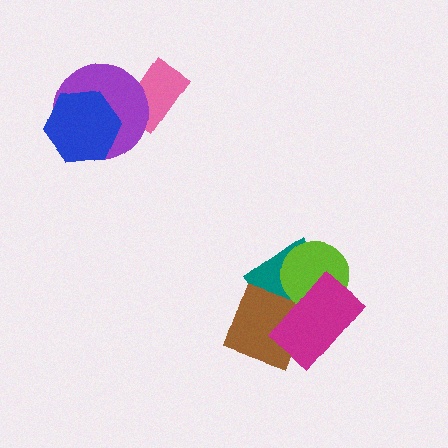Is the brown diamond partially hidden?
Yes, it is partially covered by another shape.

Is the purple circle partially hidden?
Yes, it is partially covered by another shape.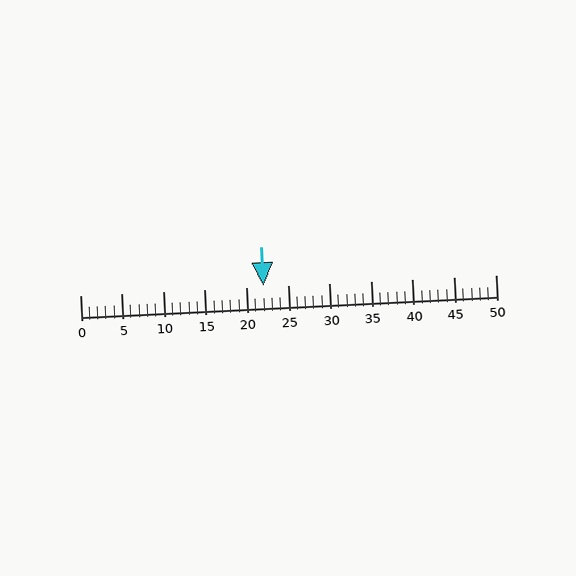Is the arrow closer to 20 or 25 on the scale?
The arrow is closer to 20.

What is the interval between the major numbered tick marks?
The major tick marks are spaced 5 units apart.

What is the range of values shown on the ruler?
The ruler shows values from 0 to 50.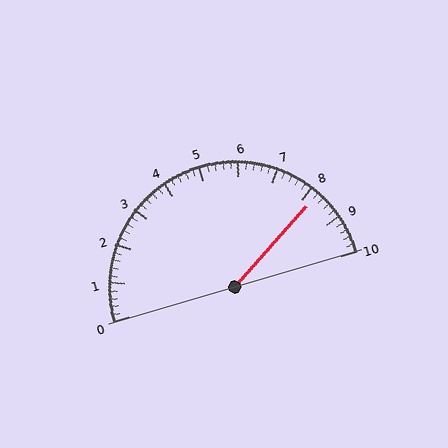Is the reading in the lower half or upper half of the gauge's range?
The reading is in the upper half of the range (0 to 10).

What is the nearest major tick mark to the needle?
The nearest major tick mark is 8.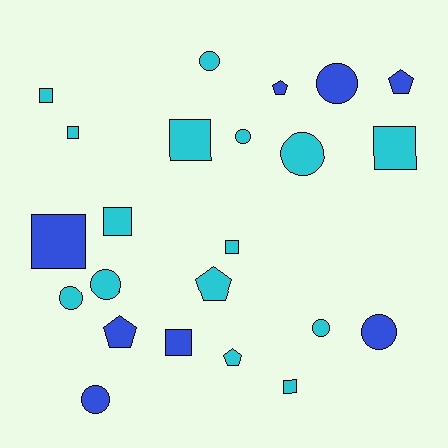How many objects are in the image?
There are 23 objects.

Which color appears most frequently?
Cyan, with 15 objects.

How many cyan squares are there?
There are 7 cyan squares.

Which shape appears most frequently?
Circle, with 9 objects.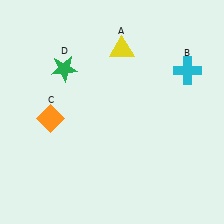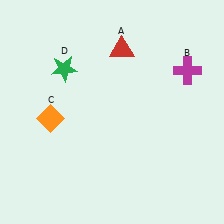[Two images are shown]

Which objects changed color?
A changed from yellow to red. B changed from cyan to magenta.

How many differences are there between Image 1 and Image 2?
There are 2 differences between the two images.